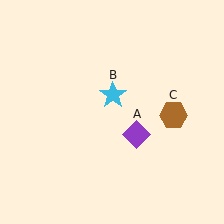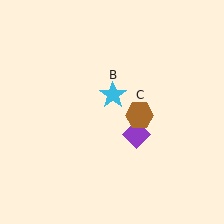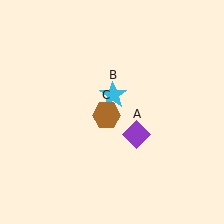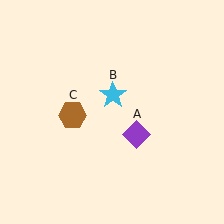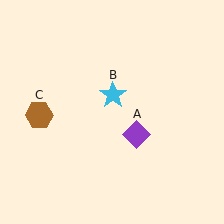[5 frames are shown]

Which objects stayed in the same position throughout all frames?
Purple diamond (object A) and cyan star (object B) remained stationary.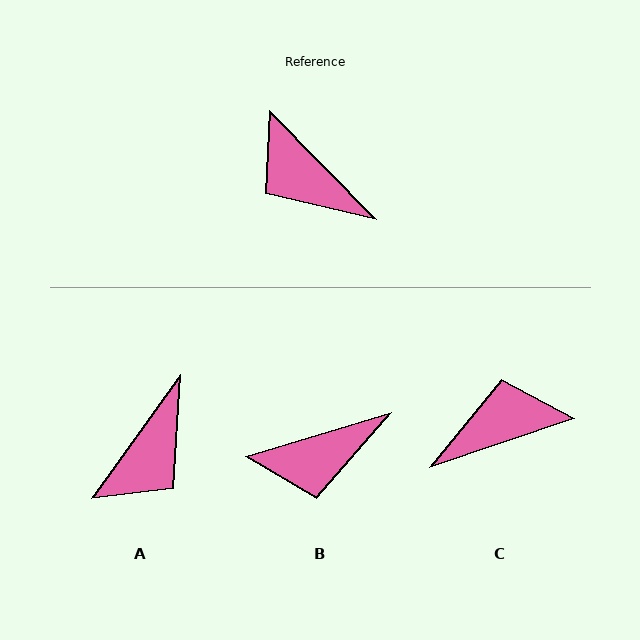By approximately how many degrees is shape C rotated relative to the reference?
Approximately 116 degrees clockwise.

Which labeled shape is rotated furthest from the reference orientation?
C, about 116 degrees away.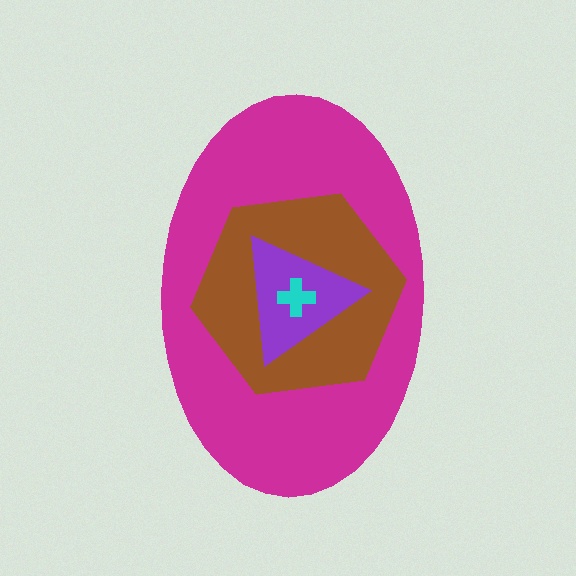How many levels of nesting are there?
4.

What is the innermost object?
The cyan cross.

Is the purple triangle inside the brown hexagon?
Yes.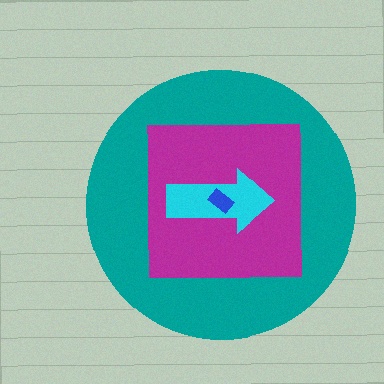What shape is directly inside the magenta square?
The cyan arrow.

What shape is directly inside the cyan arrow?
The blue rectangle.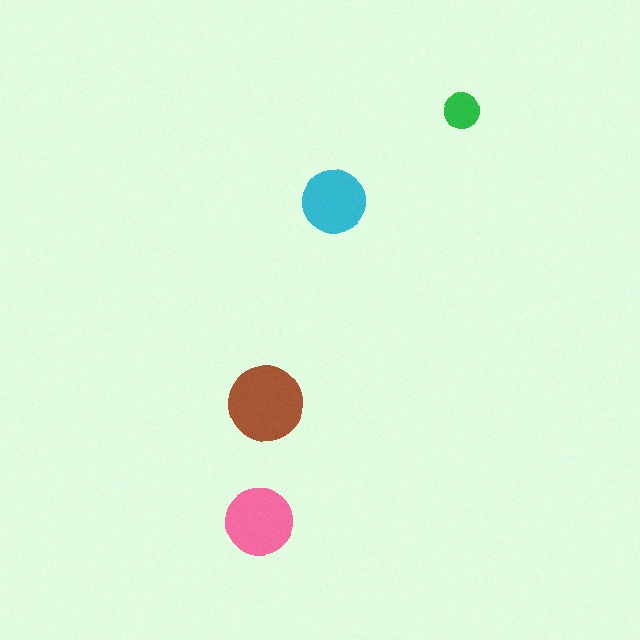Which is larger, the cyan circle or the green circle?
The cyan one.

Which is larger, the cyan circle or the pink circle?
The pink one.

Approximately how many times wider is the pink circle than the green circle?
About 2 times wider.